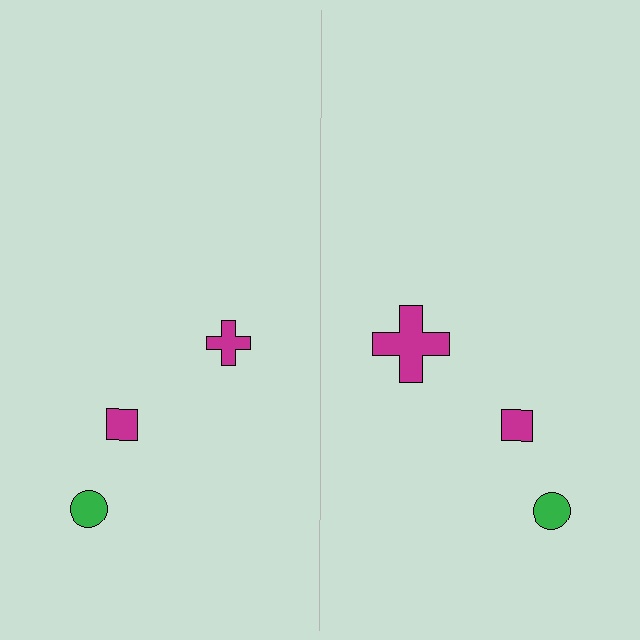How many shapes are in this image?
There are 6 shapes in this image.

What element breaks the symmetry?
The magenta cross on the right side has a different size than its mirror counterpart.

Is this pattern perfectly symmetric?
No, the pattern is not perfectly symmetric. The magenta cross on the right side has a different size than its mirror counterpart.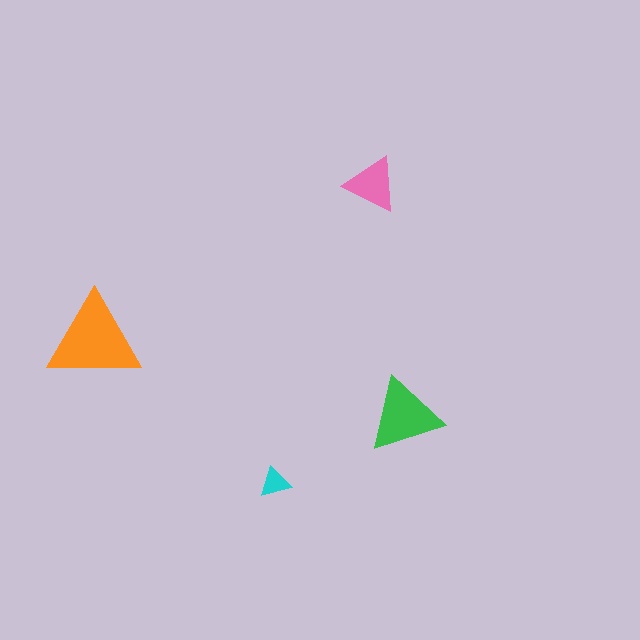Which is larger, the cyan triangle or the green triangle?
The green one.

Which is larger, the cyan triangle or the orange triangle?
The orange one.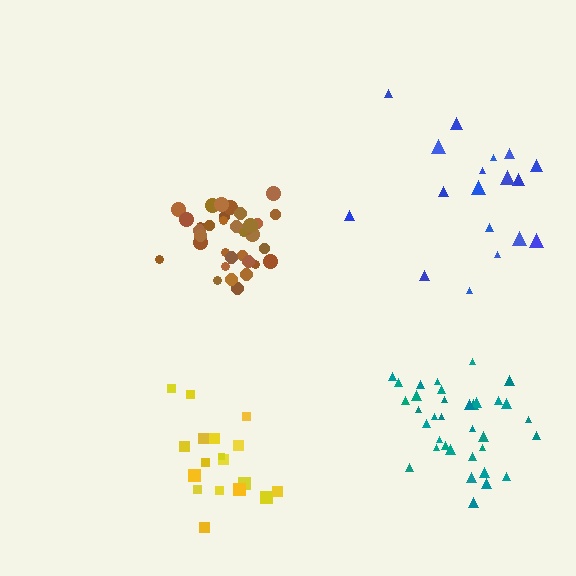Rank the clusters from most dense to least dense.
brown, teal, yellow, blue.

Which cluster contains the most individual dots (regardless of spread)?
Teal (35).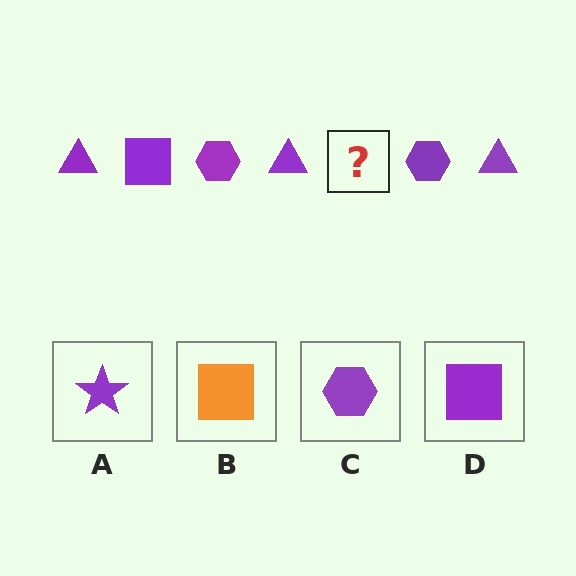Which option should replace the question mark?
Option D.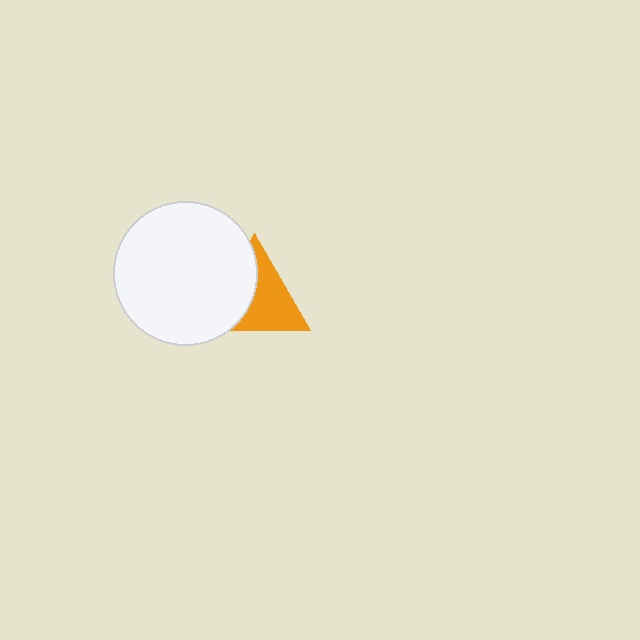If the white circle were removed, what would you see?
You would see the complete orange triangle.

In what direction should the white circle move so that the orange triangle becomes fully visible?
The white circle should move left. That is the shortest direction to clear the overlap and leave the orange triangle fully visible.